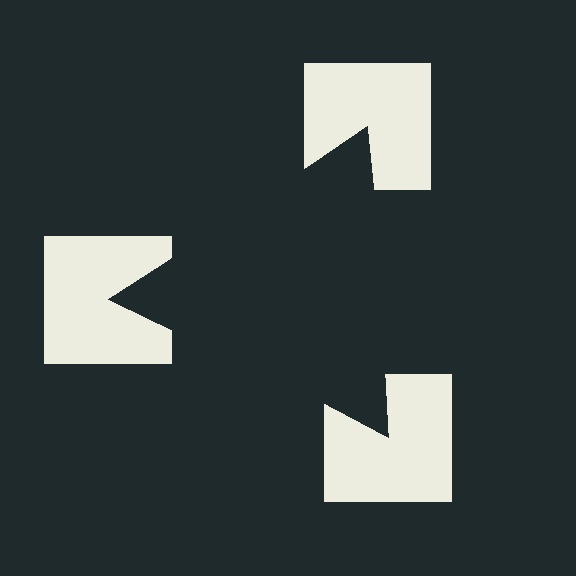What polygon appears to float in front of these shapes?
An illusory triangle — its edges are inferred from the aligned wedge cuts in the notched squares, not physically drawn.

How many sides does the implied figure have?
3 sides.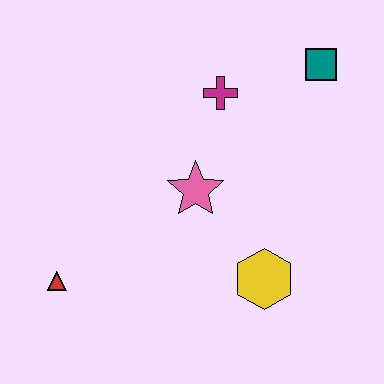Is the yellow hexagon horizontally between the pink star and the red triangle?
No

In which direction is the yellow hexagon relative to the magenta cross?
The yellow hexagon is below the magenta cross.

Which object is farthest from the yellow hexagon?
The teal square is farthest from the yellow hexagon.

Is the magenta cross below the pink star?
No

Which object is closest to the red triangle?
The pink star is closest to the red triangle.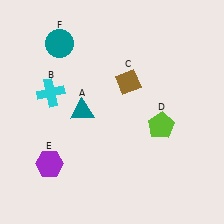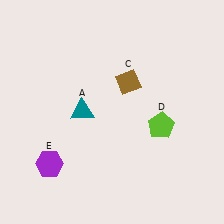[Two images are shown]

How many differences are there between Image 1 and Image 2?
There are 2 differences between the two images.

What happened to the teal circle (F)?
The teal circle (F) was removed in Image 2. It was in the top-left area of Image 1.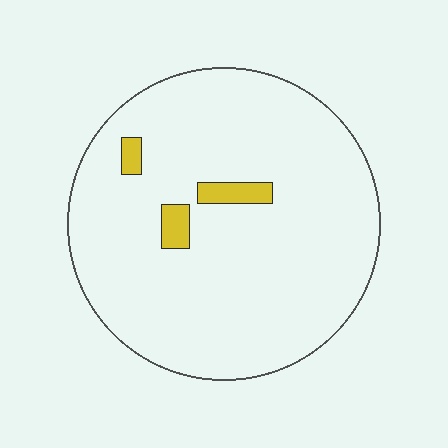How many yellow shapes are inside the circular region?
3.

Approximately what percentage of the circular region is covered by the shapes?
Approximately 5%.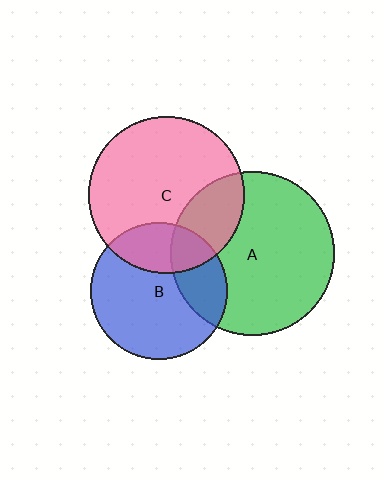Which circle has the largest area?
Circle A (green).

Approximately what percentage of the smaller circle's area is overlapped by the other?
Approximately 25%.